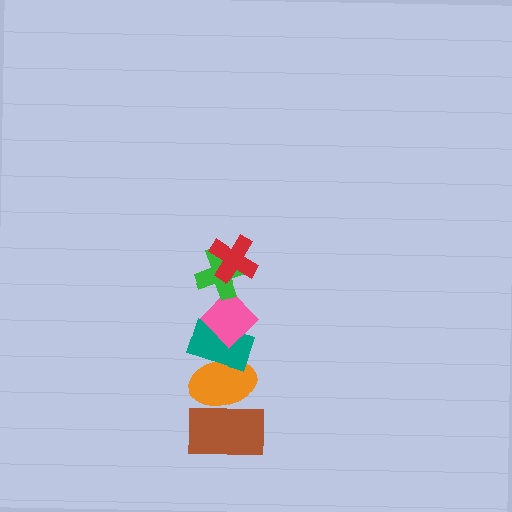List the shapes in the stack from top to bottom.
From top to bottom: the red cross, the green cross, the pink diamond, the teal rectangle, the orange ellipse, the brown rectangle.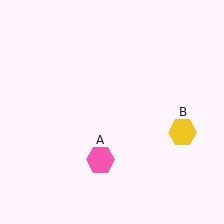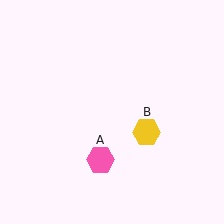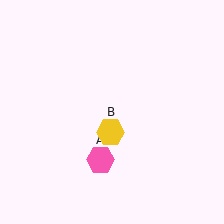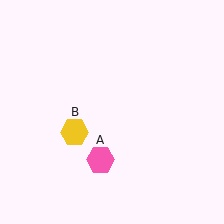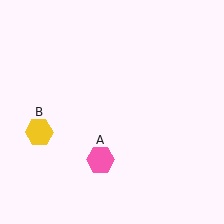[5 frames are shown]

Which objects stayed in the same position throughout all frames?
Pink hexagon (object A) remained stationary.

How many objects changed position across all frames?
1 object changed position: yellow hexagon (object B).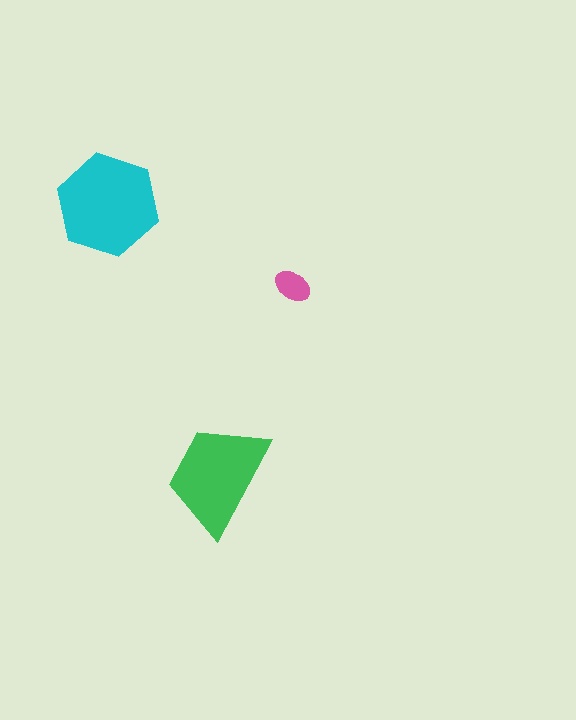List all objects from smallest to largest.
The pink ellipse, the green trapezoid, the cyan hexagon.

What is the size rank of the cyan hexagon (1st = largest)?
1st.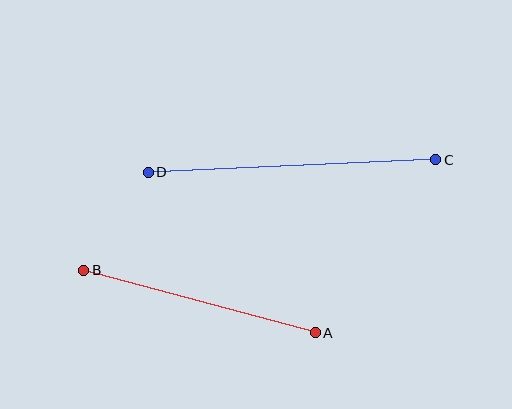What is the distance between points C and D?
The distance is approximately 288 pixels.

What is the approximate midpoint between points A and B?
The midpoint is at approximately (199, 301) pixels.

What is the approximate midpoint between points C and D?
The midpoint is at approximately (292, 166) pixels.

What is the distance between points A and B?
The distance is approximately 240 pixels.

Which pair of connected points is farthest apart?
Points C and D are farthest apart.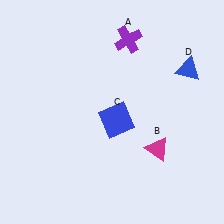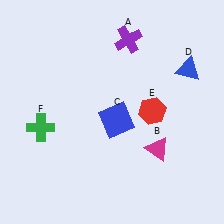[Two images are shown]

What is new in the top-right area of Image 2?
A red hexagon (E) was added in the top-right area of Image 2.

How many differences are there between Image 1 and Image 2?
There are 2 differences between the two images.